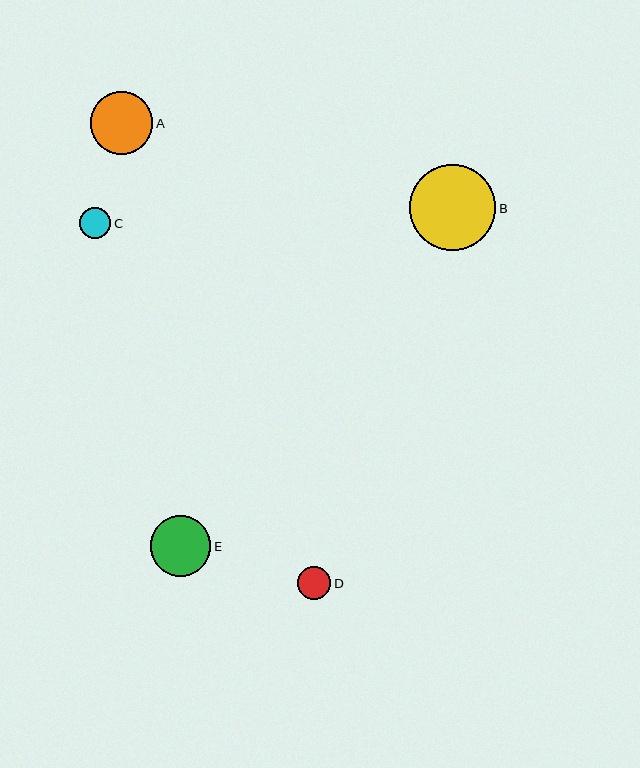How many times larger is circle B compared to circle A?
Circle B is approximately 1.4 times the size of circle A.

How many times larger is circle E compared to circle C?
Circle E is approximately 1.9 times the size of circle C.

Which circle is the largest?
Circle B is the largest with a size of approximately 86 pixels.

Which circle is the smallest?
Circle C is the smallest with a size of approximately 31 pixels.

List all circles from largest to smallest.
From largest to smallest: B, A, E, D, C.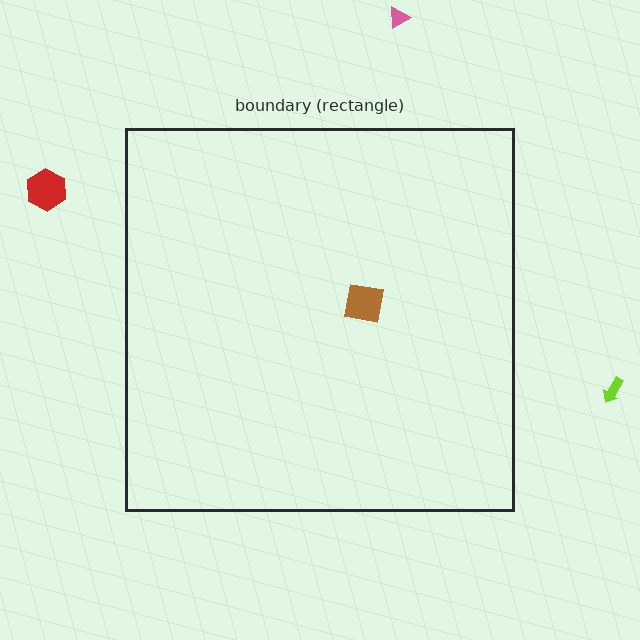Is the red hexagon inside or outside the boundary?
Outside.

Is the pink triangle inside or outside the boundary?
Outside.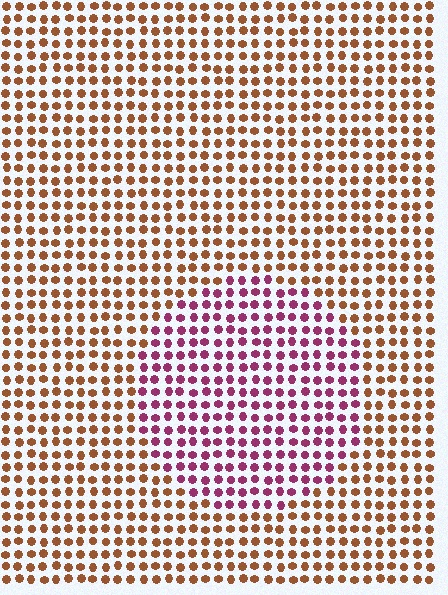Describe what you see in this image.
The image is filled with small brown elements in a uniform arrangement. A circle-shaped region is visible where the elements are tinted to a slightly different hue, forming a subtle color boundary.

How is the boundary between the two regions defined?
The boundary is defined purely by a slight shift in hue (about 56 degrees). Spacing, size, and orientation are identical on both sides.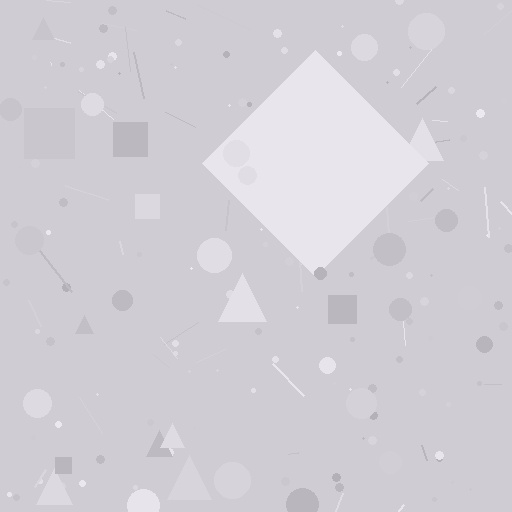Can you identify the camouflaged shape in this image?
The camouflaged shape is a diamond.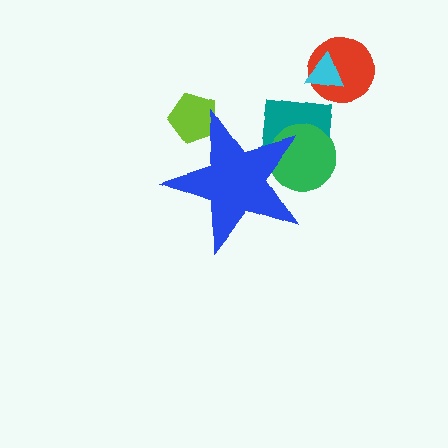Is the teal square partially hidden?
Yes, the teal square is partially hidden behind the blue star.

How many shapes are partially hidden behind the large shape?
3 shapes are partially hidden.